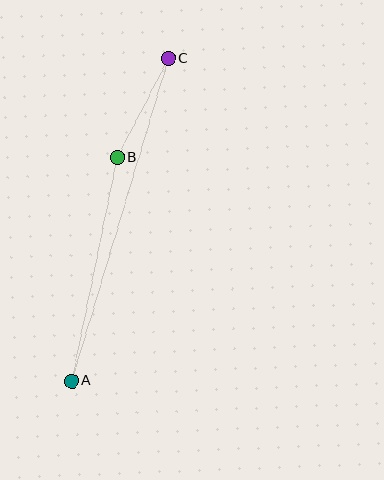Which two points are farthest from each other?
Points A and C are farthest from each other.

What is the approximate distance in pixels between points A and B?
The distance between A and B is approximately 228 pixels.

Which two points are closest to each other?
Points B and C are closest to each other.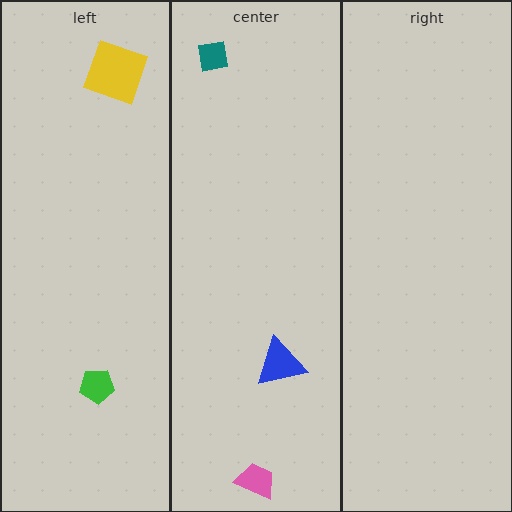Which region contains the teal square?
The center region.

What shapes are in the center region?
The pink trapezoid, the teal square, the blue triangle.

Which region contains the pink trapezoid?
The center region.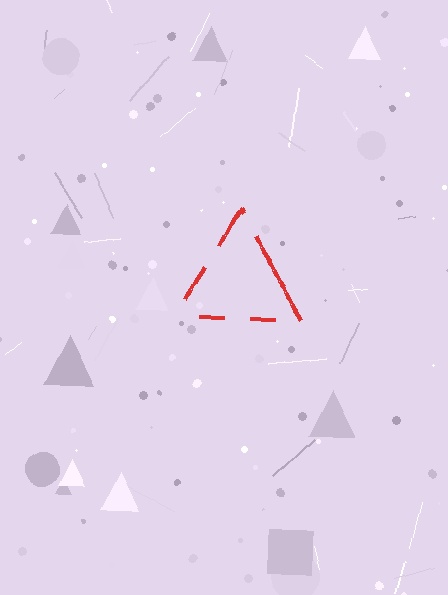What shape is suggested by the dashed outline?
The dashed outline suggests a triangle.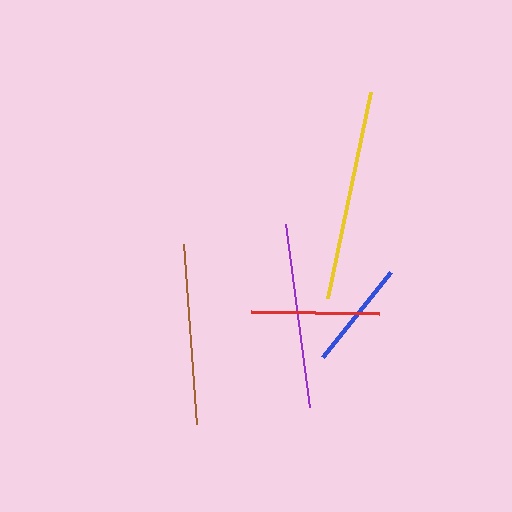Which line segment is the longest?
The yellow line is the longest at approximately 210 pixels.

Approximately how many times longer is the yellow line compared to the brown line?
The yellow line is approximately 1.2 times the length of the brown line.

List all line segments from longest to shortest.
From longest to shortest: yellow, purple, brown, red, blue.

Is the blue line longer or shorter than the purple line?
The purple line is longer than the blue line.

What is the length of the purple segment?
The purple segment is approximately 184 pixels long.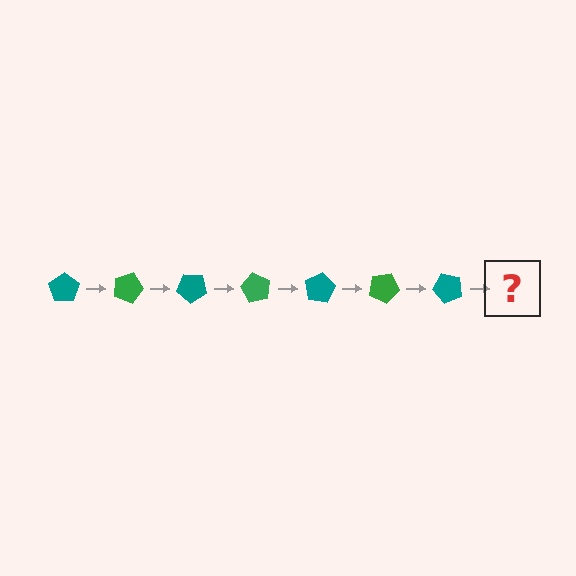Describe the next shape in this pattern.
It should be a green pentagon, rotated 140 degrees from the start.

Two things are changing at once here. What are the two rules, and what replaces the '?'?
The two rules are that it rotates 20 degrees each step and the color cycles through teal and green. The '?' should be a green pentagon, rotated 140 degrees from the start.